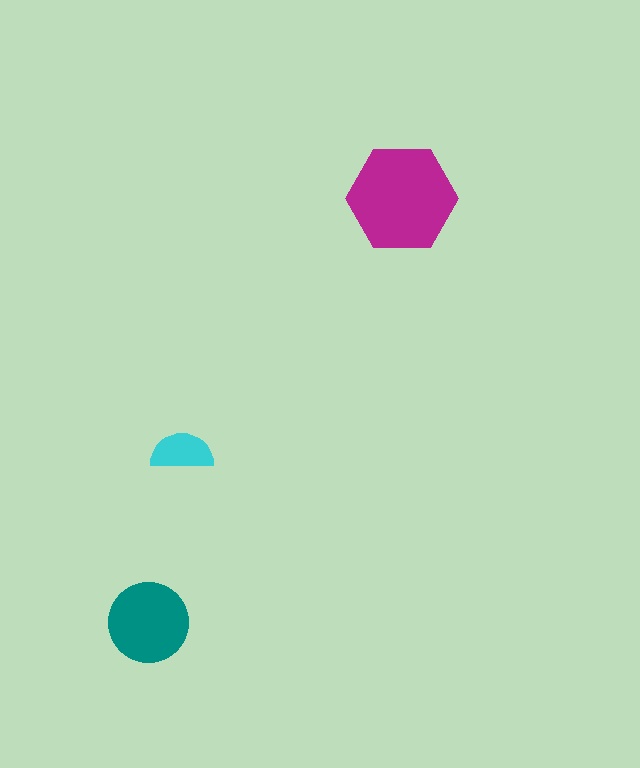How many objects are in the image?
There are 3 objects in the image.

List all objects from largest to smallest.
The magenta hexagon, the teal circle, the cyan semicircle.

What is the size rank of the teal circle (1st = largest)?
2nd.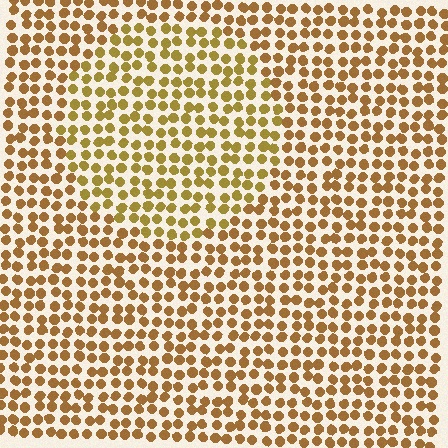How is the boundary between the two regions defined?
The boundary is defined purely by a slight shift in hue (about 18 degrees). Spacing, size, and orientation are identical on both sides.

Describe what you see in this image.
The image is filled with small brown elements in a uniform arrangement. A circle-shaped region is visible where the elements are tinted to a slightly different hue, forming a subtle color boundary.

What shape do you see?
I see a circle.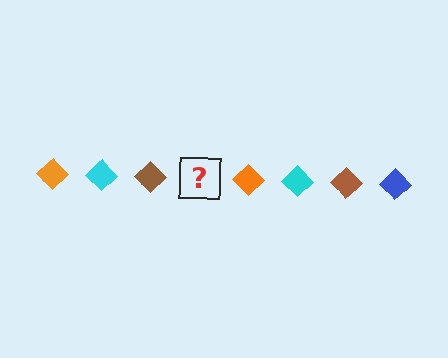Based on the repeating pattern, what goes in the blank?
The blank should be a blue diamond.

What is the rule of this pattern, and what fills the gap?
The rule is that the pattern cycles through orange, cyan, brown, blue diamonds. The gap should be filled with a blue diamond.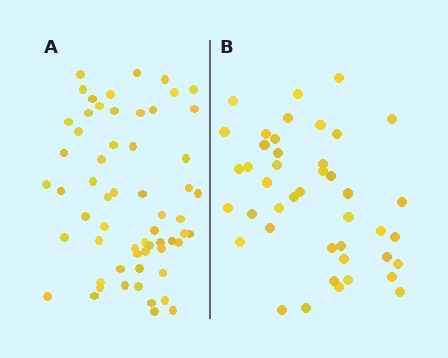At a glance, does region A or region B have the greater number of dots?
Region A (the left region) has more dots.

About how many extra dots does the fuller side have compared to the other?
Region A has approximately 15 more dots than region B.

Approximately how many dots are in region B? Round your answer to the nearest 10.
About 40 dots. (The exact count is 43, which rounds to 40.)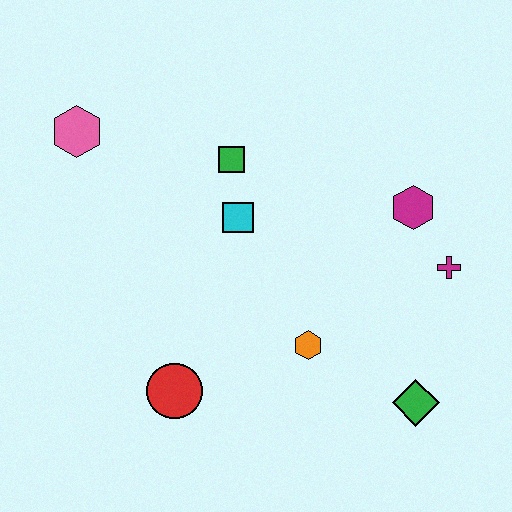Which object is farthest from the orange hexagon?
The pink hexagon is farthest from the orange hexagon.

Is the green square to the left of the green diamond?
Yes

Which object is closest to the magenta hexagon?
The magenta cross is closest to the magenta hexagon.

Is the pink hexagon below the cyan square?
No